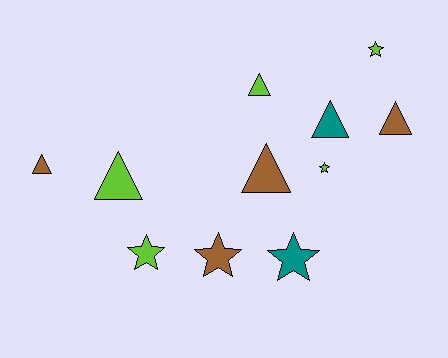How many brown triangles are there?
There are 3 brown triangles.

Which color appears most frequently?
Lime, with 5 objects.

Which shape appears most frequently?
Triangle, with 6 objects.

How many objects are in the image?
There are 11 objects.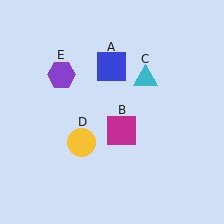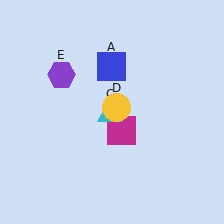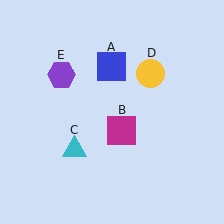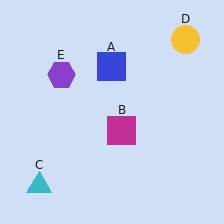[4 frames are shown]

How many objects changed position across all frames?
2 objects changed position: cyan triangle (object C), yellow circle (object D).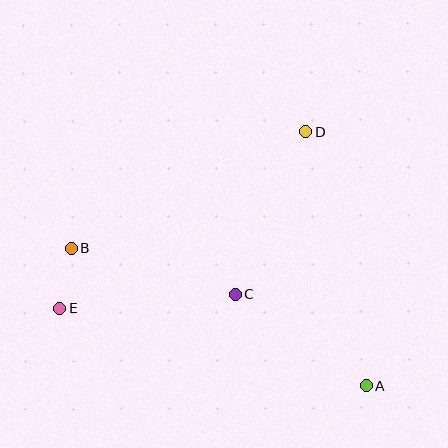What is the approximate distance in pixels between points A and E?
The distance between A and E is approximately 315 pixels.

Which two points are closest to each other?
Points B and E are closest to each other.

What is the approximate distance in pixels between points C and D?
The distance between C and D is approximately 177 pixels.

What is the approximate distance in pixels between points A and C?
The distance between A and C is approximately 159 pixels.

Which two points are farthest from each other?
Points A and B are farthest from each other.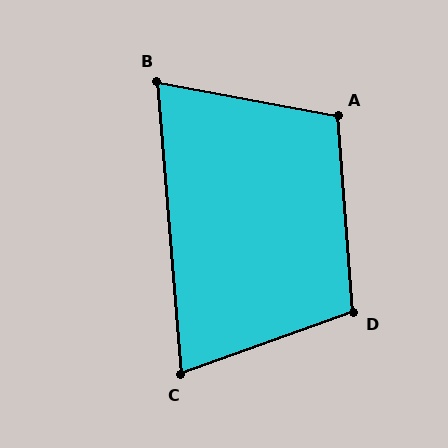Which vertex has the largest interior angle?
D, at approximately 105 degrees.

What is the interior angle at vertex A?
Approximately 105 degrees (obtuse).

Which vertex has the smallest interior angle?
B, at approximately 75 degrees.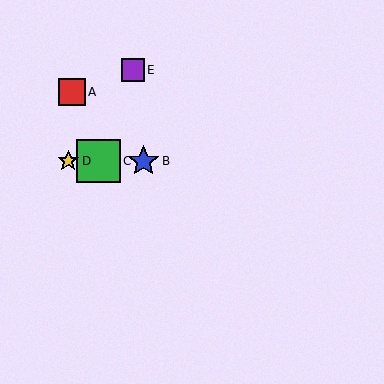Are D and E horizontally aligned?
No, D is at y≈161 and E is at y≈70.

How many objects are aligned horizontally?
3 objects (B, C, D) are aligned horizontally.